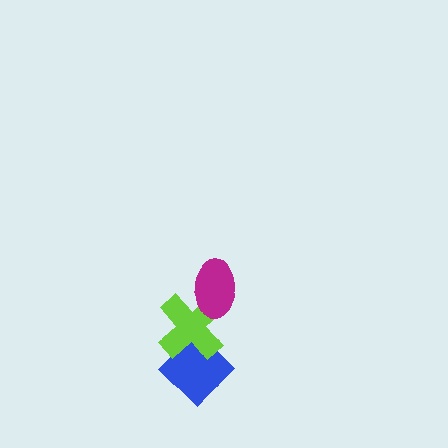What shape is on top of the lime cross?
The magenta ellipse is on top of the lime cross.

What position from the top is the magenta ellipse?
The magenta ellipse is 1st from the top.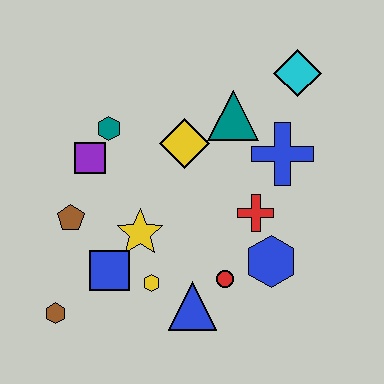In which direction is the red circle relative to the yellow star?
The red circle is to the right of the yellow star.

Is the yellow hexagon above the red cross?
No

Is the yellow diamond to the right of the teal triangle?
No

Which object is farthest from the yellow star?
The cyan diamond is farthest from the yellow star.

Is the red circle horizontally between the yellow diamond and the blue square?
No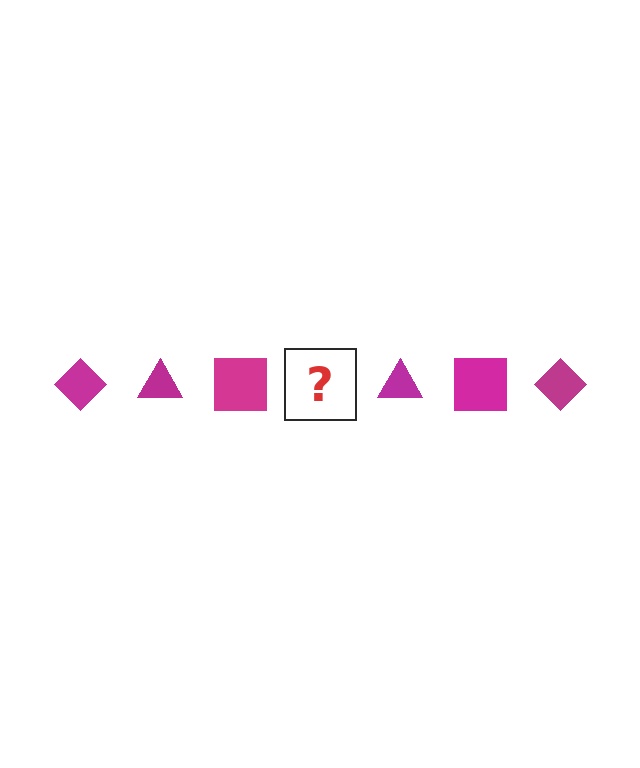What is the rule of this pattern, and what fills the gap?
The rule is that the pattern cycles through diamond, triangle, square shapes in magenta. The gap should be filled with a magenta diamond.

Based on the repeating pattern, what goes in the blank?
The blank should be a magenta diamond.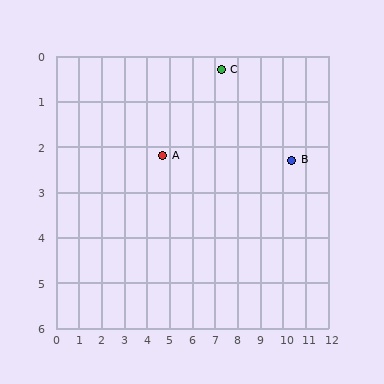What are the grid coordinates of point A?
Point A is at approximately (4.7, 2.2).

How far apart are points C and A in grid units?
Points C and A are about 3.2 grid units apart.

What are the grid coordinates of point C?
Point C is at approximately (7.3, 0.3).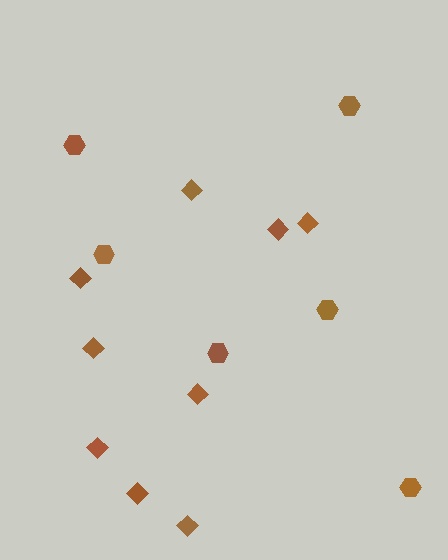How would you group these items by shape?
There are 2 groups: one group of hexagons (6) and one group of diamonds (9).